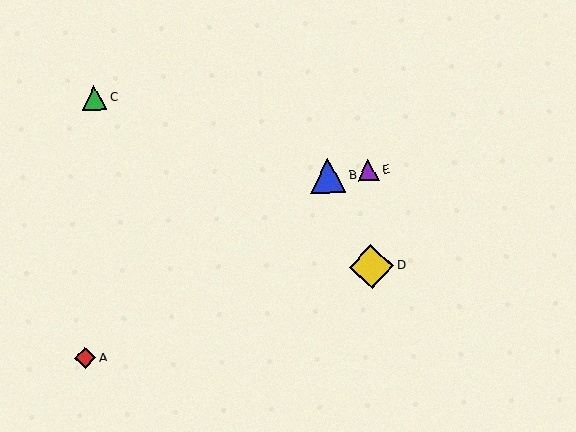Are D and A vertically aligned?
No, D is at x≈372 and A is at x≈85.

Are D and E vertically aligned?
Yes, both are at x≈372.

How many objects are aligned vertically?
2 objects (D, E) are aligned vertically.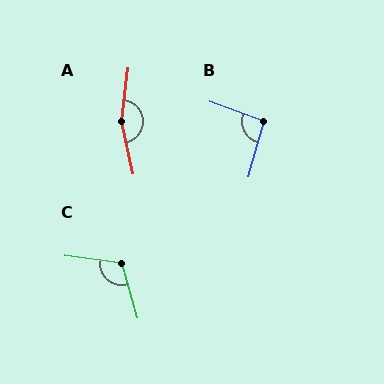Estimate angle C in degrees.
Approximately 113 degrees.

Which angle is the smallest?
B, at approximately 94 degrees.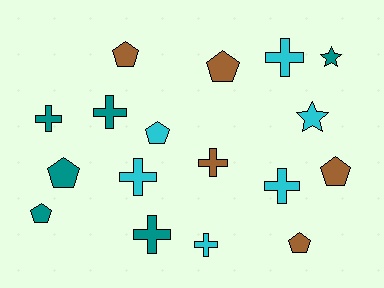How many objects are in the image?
There are 17 objects.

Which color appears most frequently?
Cyan, with 6 objects.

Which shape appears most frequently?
Cross, with 8 objects.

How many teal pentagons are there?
There are 2 teal pentagons.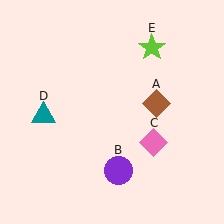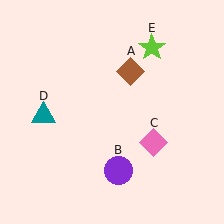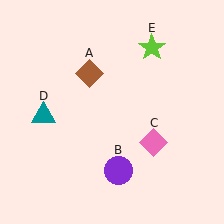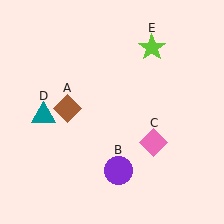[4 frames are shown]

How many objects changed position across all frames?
1 object changed position: brown diamond (object A).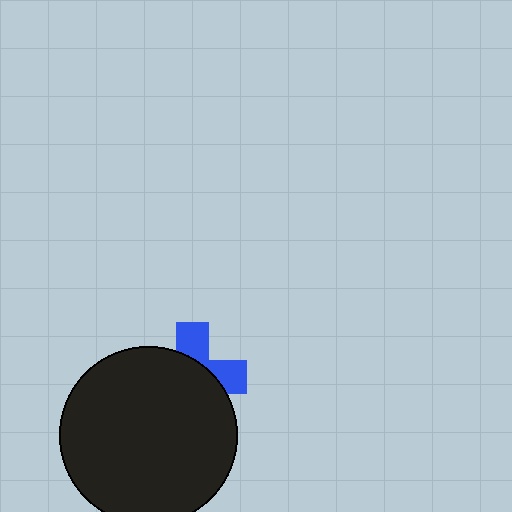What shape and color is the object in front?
The object in front is a black circle.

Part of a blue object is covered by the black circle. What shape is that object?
It is a cross.